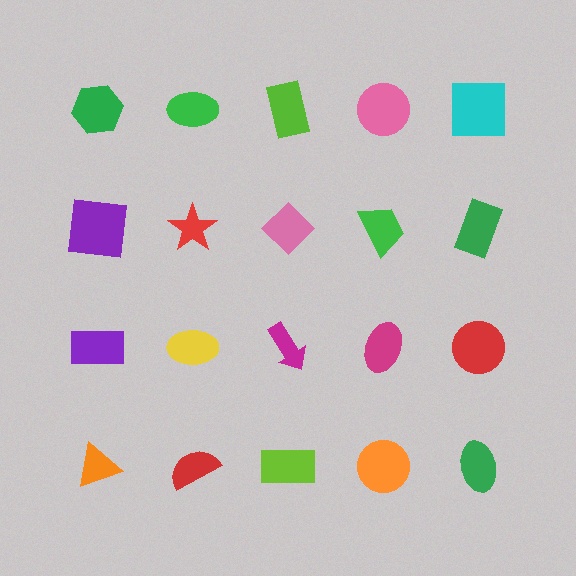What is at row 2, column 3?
A pink diamond.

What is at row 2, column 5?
A green rectangle.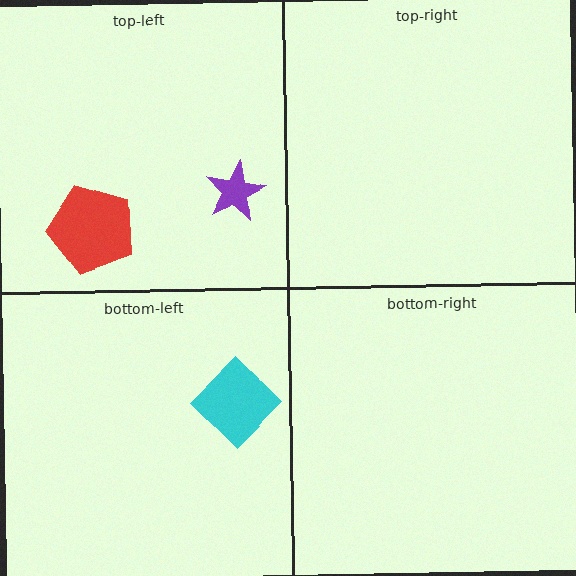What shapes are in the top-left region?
The red pentagon, the purple star.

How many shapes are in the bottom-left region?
1.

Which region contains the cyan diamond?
The bottom-left region.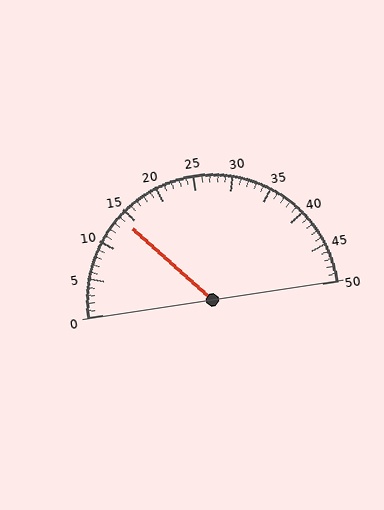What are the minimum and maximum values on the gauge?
The gauge ranges from 0 to 50.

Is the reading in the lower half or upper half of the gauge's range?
The reading is in the lower half of the range (0 to 50).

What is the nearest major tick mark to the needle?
The nearest major tick mark is 15.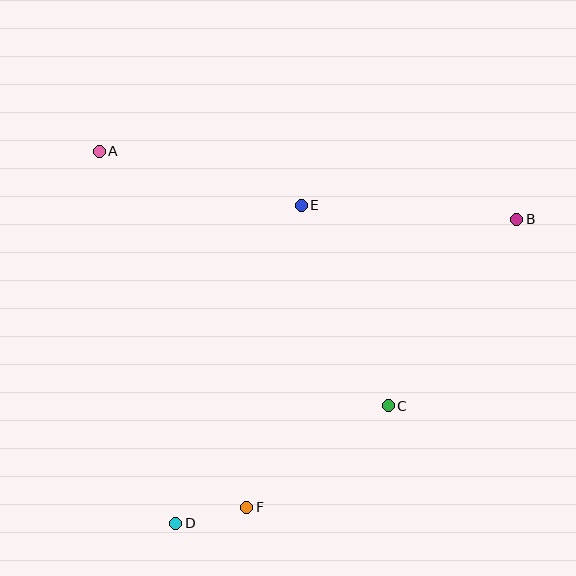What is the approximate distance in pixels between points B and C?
The distance between B and C is approximately 226 pixels.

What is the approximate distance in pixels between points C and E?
The distance between C and E is approximately 218 pixels.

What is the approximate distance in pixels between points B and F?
The distance between B and F is approximately 395 pixels.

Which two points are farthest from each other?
Points B and D are farthest from each other.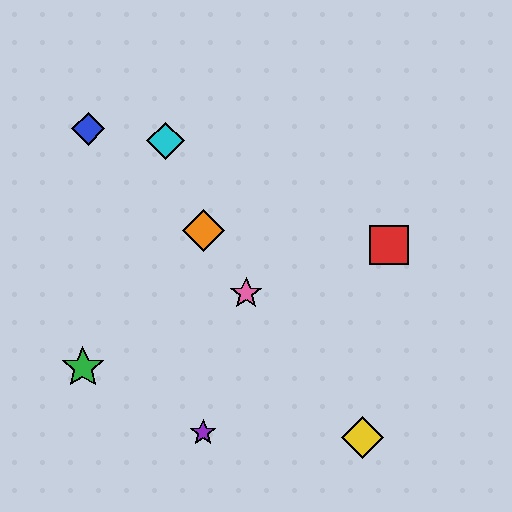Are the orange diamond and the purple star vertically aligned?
Yes, both are at x≈203.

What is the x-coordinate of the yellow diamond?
The yellow diamond is at x≈363.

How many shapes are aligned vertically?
2 shapes (the purple star, the orange diamond) are aligned vertically.